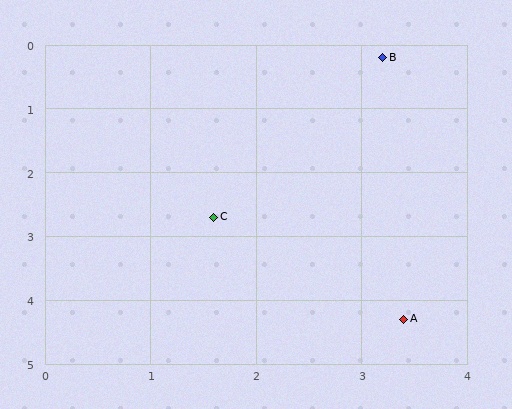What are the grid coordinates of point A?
Point A is at approximately (3.4, 4.3).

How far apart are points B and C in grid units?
Points B and C are about 3.0 grid units apart.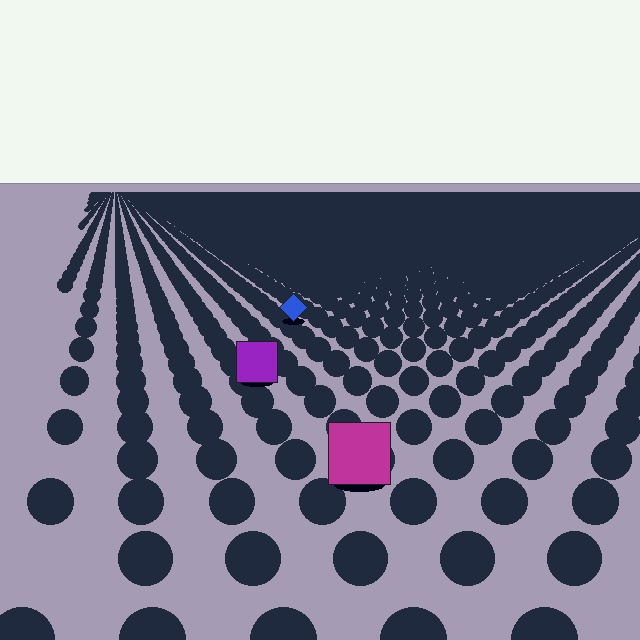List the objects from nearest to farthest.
From nearest to farthest: the magenta square, the purple square, the blue diamond.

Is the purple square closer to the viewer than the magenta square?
No. The magenta square is closer — you can tell from the texture gradient: the ground texture is coarser near it.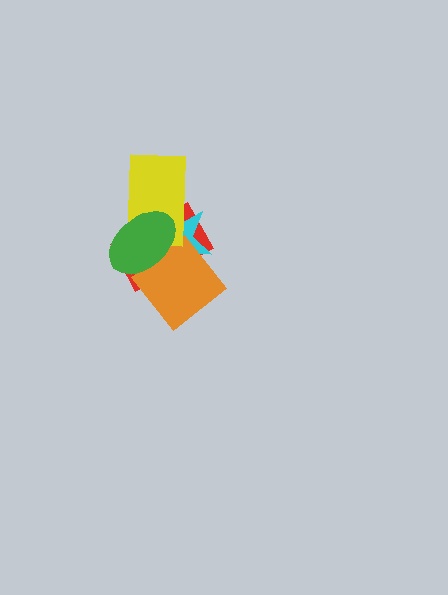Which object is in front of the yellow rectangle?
The green ellipse is in front of the yellow rectangle.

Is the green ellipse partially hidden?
No, no other shape covers it.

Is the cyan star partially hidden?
Yes, it is partially covered by another shape.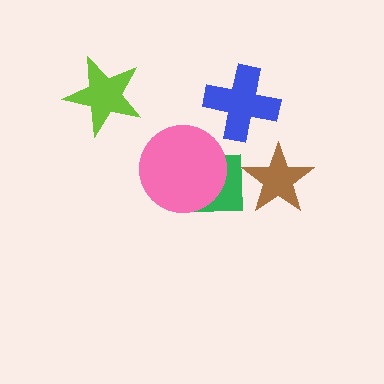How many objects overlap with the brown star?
1 object overlaps with the brown star.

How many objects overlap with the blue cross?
0 objects overlap with the blue cross.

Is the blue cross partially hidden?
No, no other shape covers it.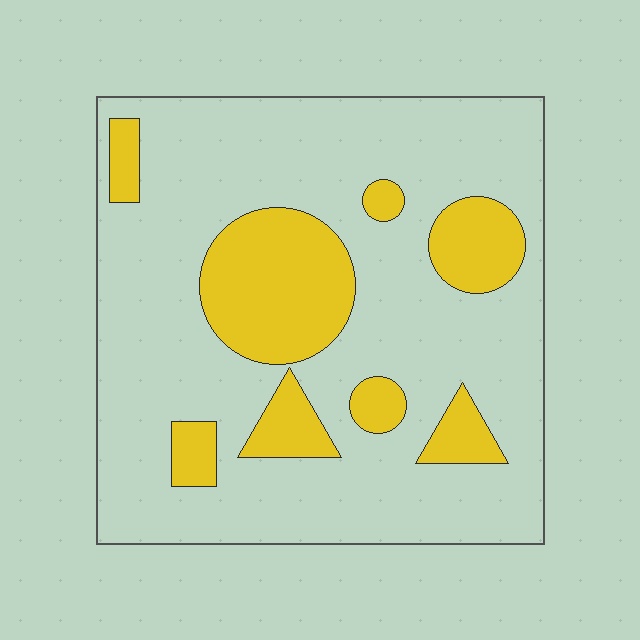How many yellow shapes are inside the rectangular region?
8.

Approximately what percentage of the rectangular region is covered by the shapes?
Approximately 25%.